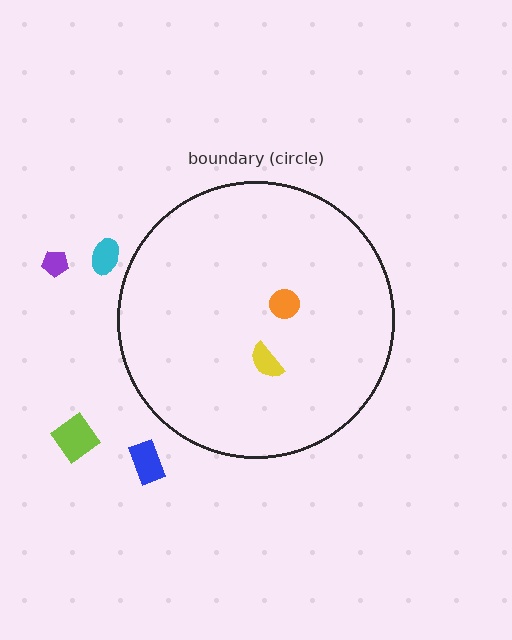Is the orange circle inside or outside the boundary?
Inside.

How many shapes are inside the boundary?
2 inside, 4 outside.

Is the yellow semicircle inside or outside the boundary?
Inside.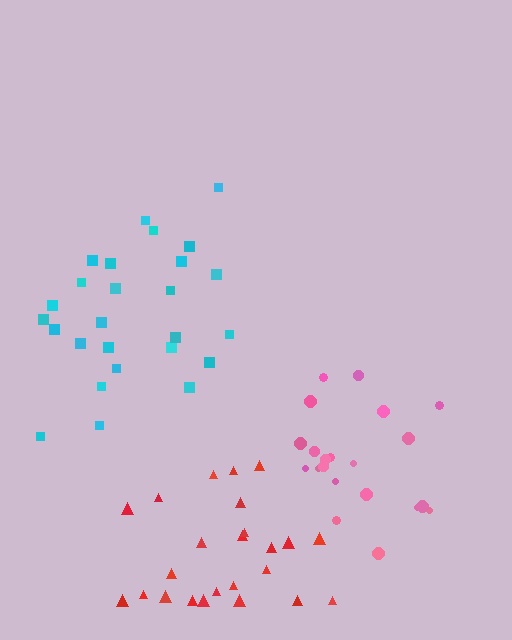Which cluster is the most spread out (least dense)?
Red.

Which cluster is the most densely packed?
Pink.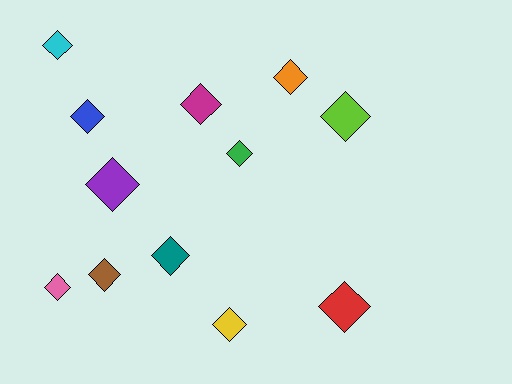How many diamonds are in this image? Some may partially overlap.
There are 12 diamonds.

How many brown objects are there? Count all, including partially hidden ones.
There is 1 brown object.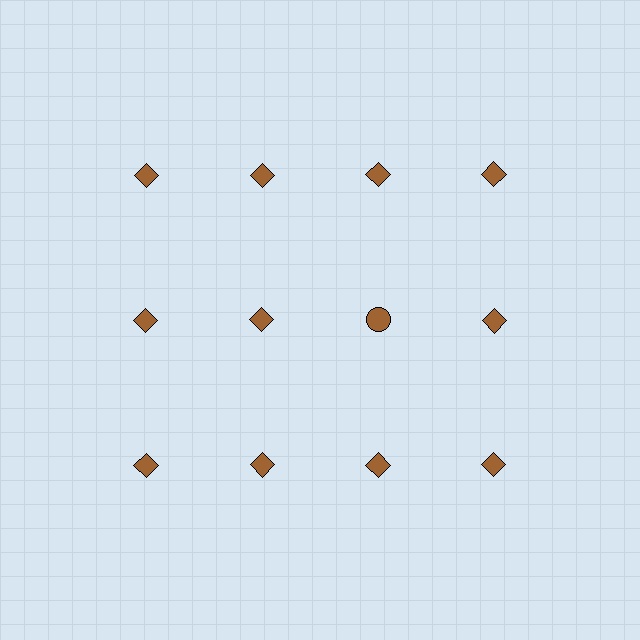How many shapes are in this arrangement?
There are 12 shapes arranged in a grid pattern.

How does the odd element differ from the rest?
It has a different shape: circle instead of diamond.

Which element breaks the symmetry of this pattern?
The brown circle in the second row, center column breaks the symmetry. All other shapes are brown diamonds.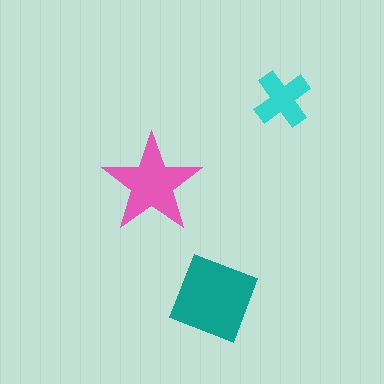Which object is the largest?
The teal diamond.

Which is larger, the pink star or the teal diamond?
The teal diamond.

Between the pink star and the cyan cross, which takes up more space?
The pink star.